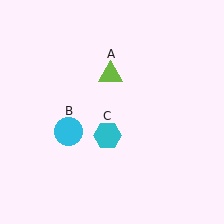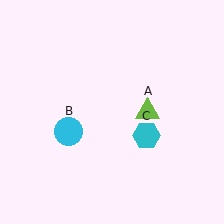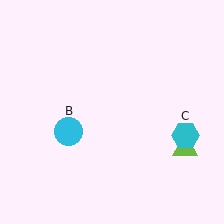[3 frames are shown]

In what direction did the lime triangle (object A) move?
The lime triangle (object A) moved down and to the right.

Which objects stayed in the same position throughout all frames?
Cyan circle (object B) remained stationary.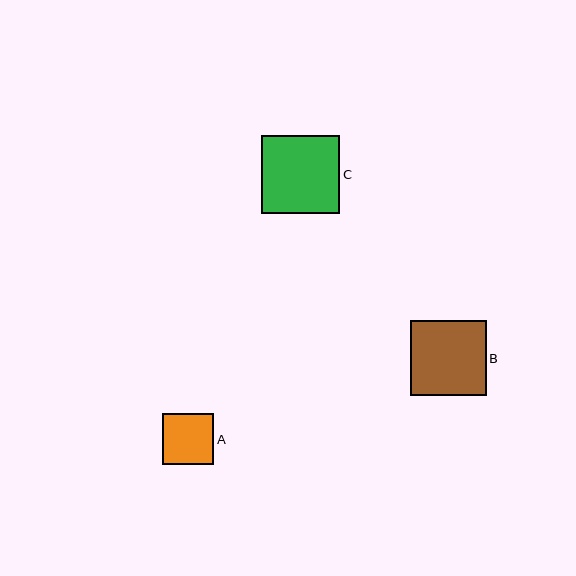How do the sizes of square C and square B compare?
Square C and square B are approximately the same size.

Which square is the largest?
Square C is the largest with a size of approximately 78 pixels.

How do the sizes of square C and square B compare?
Square C and square B are approximately the same size.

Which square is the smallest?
Square A is the smallest with a size of approximately 51 pixels.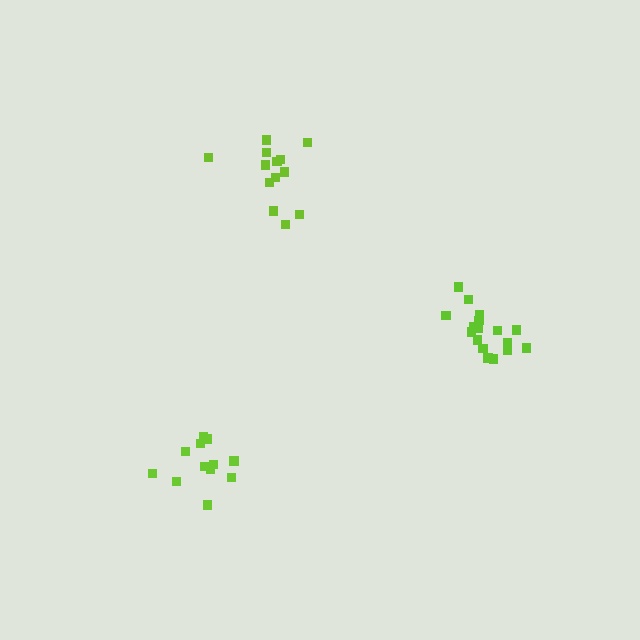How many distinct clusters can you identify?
There are 3 distinct clusters.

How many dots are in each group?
Group 1: 12 dots, Group 2: 17 dots, Group 3: 13 dots (42 total).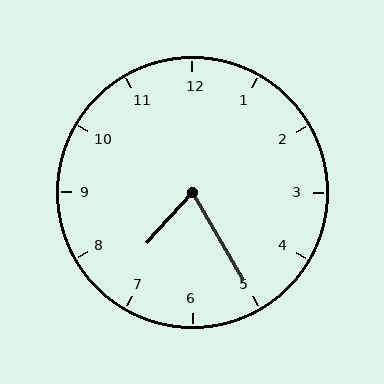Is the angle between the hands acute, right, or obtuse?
It is acute.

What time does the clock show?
7:25.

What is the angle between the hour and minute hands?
Approximately 72 degrees.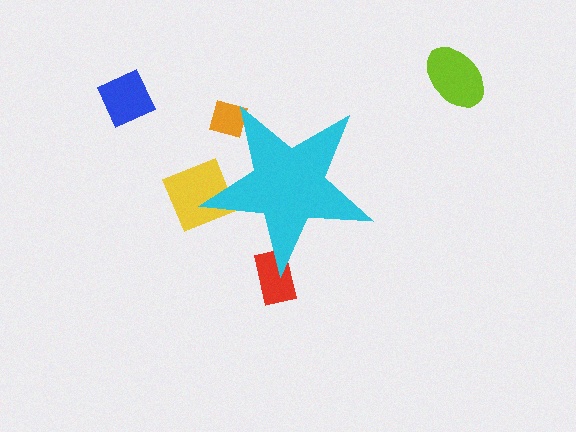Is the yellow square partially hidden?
Yes, the yellow square is partially hidden behind the cyan star.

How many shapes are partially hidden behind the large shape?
3 shapes are partially hidden.